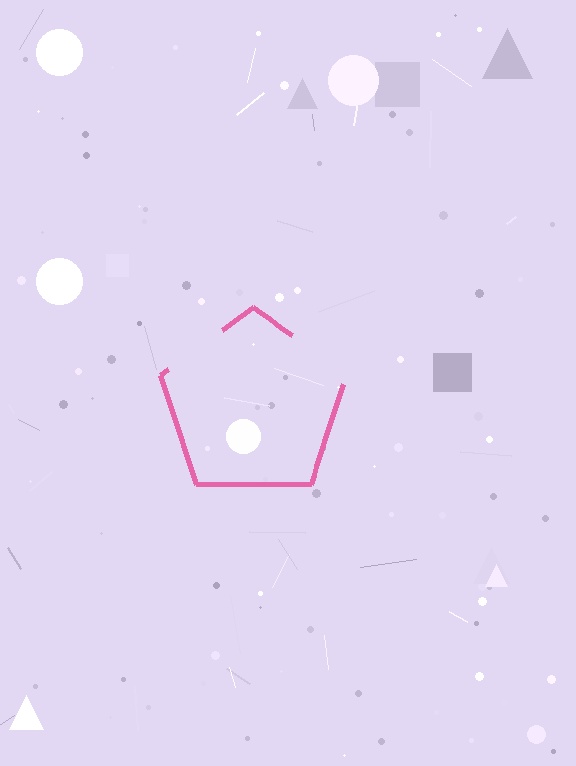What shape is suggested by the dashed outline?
The dashed outline suggests a pentagon.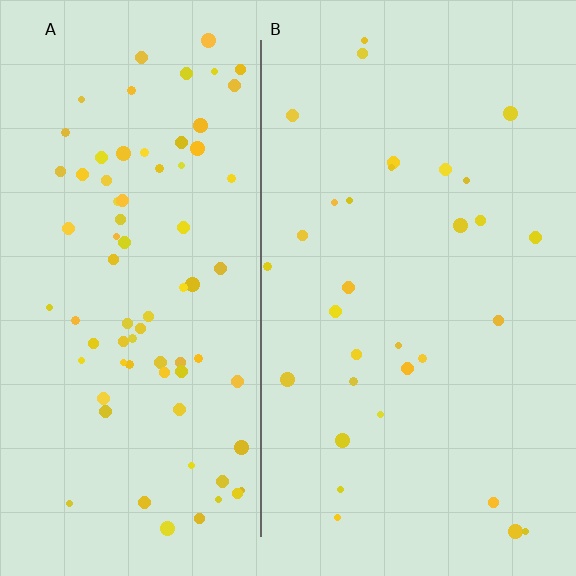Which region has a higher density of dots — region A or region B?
A (the left).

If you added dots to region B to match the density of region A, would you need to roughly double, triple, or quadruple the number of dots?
Approximately triple.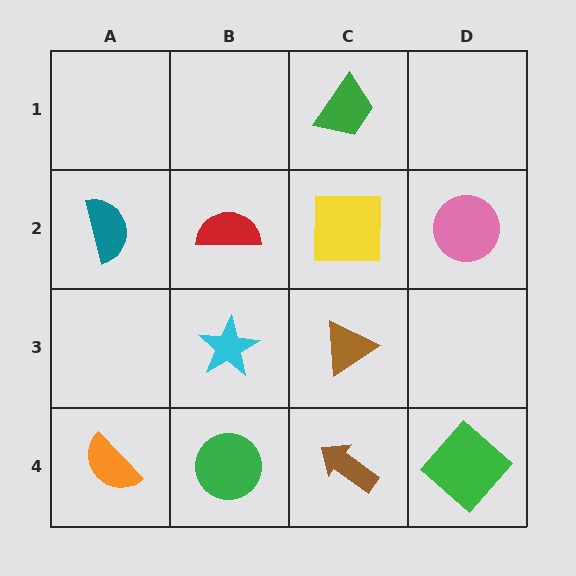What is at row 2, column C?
A yellow square.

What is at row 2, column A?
A teal semicircle.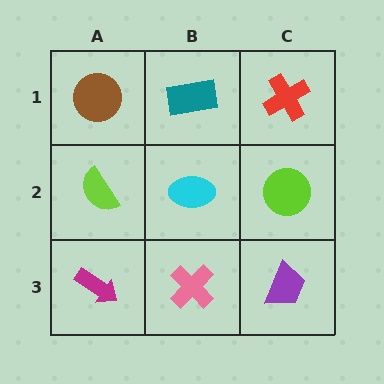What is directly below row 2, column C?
A purple trapezoid.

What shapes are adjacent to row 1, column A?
A lime semicircle (row 2, column A), a teal rectangle (row 1, column B).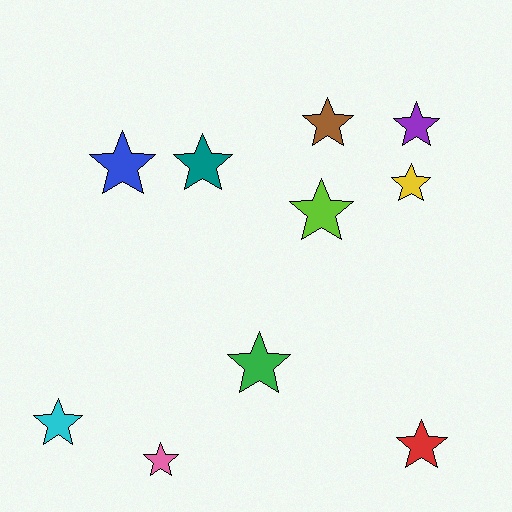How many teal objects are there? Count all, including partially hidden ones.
There is 1 teal object.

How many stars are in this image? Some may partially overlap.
There are 10 stars.